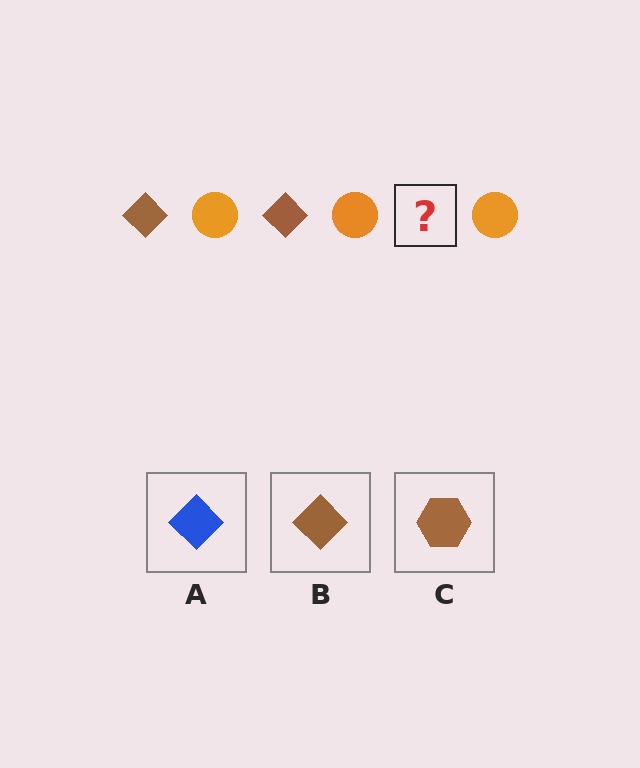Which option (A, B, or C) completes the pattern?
B.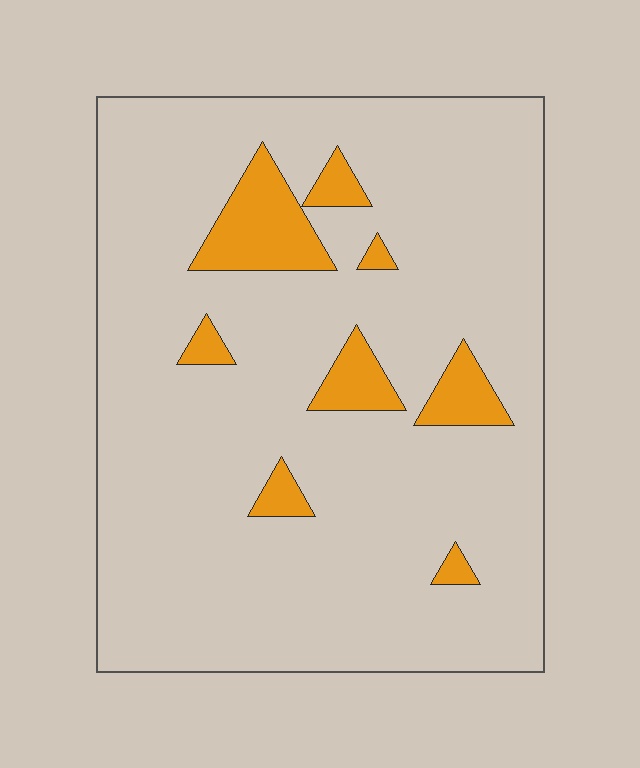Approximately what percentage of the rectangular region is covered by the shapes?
Approximately 10%.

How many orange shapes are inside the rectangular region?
8.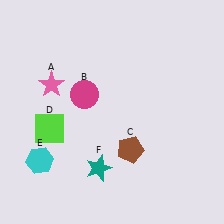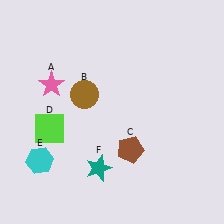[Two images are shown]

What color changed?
The circle (B) changed from magenta in Image 1 to brown in Image 2.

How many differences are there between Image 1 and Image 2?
There is 1 difference between the two images.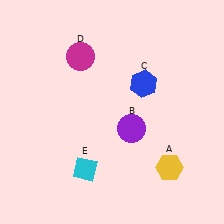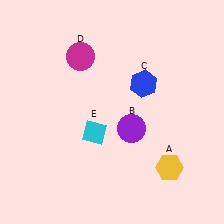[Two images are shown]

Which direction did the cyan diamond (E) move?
The cyan diamond (E) moved up.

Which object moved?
The cyan diamond (E) moved up.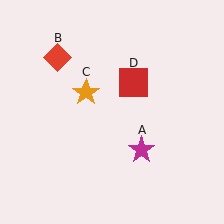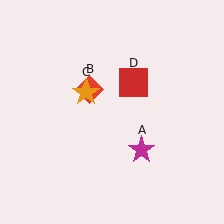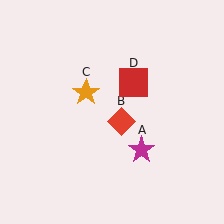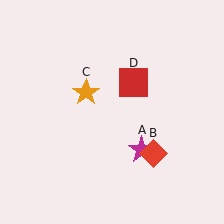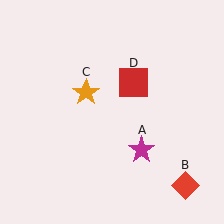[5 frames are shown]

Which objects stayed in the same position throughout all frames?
Magenta star (object A) and orange star (object C) and red square (object D) remained stationary.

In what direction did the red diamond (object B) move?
The red diamond (object B) moved down and to the right.